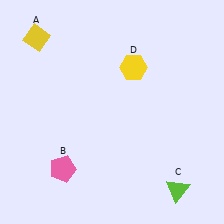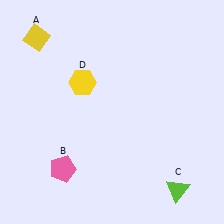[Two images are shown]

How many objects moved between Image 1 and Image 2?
1 object moved between the two images.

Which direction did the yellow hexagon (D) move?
The yellow hexagon (D) moved left.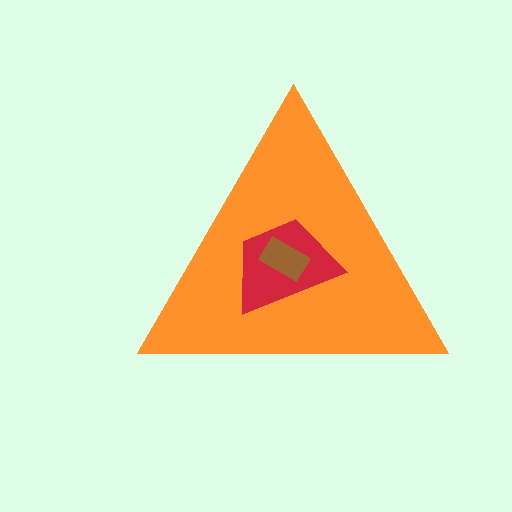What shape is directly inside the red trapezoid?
The brown rectangle.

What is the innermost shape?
The brown rectangle.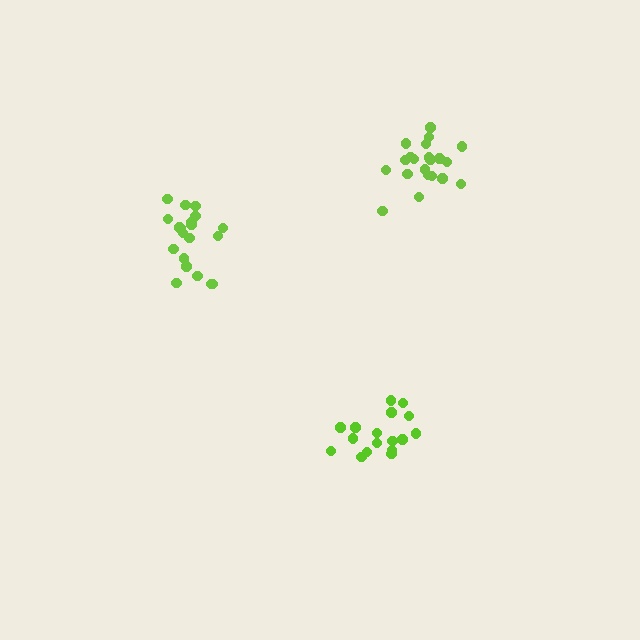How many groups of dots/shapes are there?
There are 3 groups.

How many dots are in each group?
Group 1: 20 dots, Group 2: 21 dots, Group 3: 17 dots (58 total).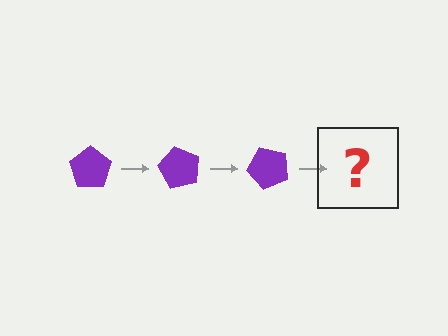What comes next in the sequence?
The next element should be a purple pentagon rotated 180 degrees.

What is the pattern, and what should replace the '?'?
The pattern is that the pentagon rotates 60 degrees each step. The '?' should be a purple pentagon rotated 180 degrees.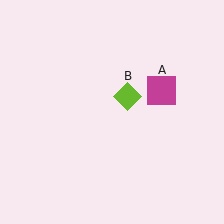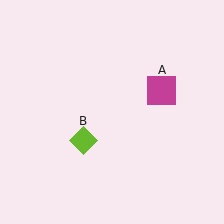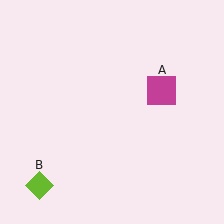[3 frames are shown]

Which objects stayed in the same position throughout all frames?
Magenta square (object A) remained stationary.